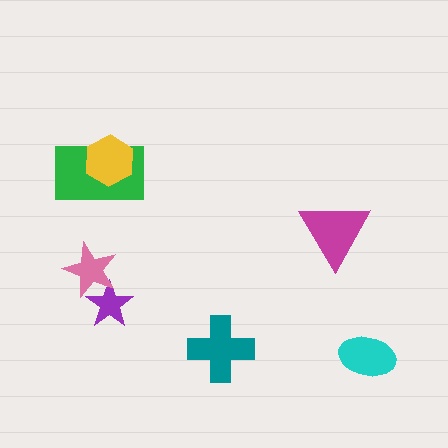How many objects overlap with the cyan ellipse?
0 objects overlap with the cyan ellipse.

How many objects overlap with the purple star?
1 object overlaps with the purple star.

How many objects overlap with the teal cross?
0 objects overlap with the teal cross.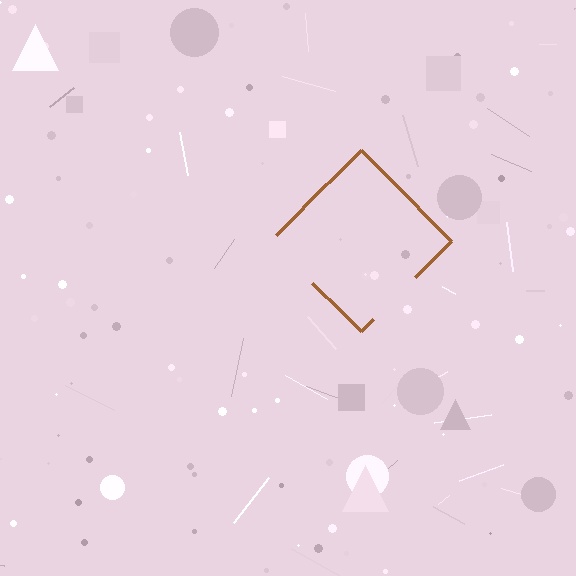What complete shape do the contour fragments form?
The contour fragments form a diamond.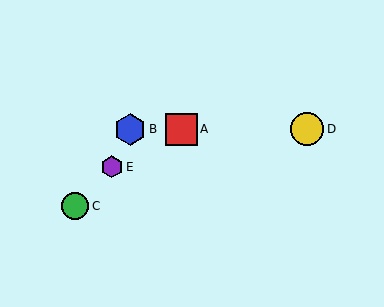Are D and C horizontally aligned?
No, D is at y≈129 and C is at y≈206.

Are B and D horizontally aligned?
Yes, both are at y≈129.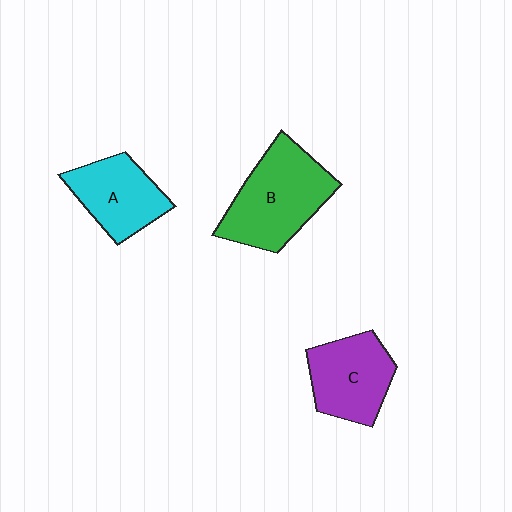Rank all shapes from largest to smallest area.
From largest to smallest: B (green), C (purple), A (cyan).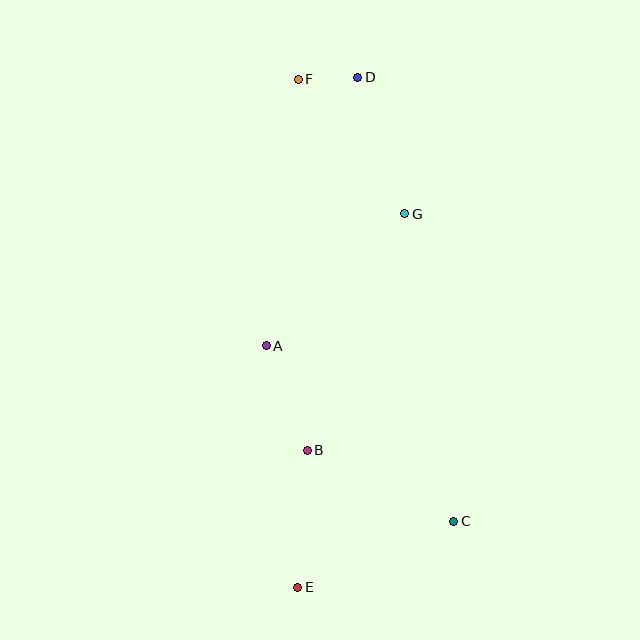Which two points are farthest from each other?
Points D and E are farthest from each other.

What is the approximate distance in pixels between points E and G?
The distance between E and G is approximately 389 pixels.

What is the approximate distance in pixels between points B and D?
The distance between B and D is approximately 376 pixels.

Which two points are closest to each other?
Points D and F are closest to each other.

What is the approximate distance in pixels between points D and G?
The distance between D and G is approximately 144 pixels.